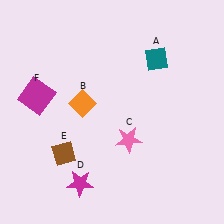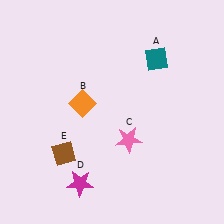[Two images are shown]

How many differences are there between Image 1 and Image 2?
There is 1 difference between the two images.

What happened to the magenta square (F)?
The magenta square (F) was removed in Image 2. It was in the top-left area of Image 1.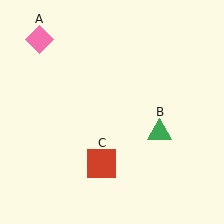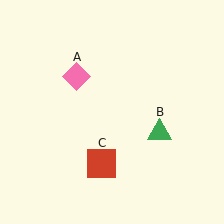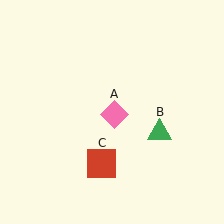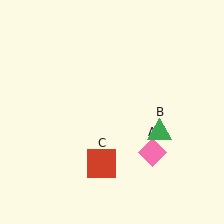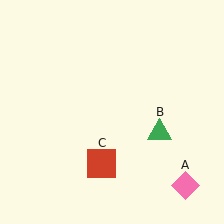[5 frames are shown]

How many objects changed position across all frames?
1 object changed position: pink diamond (object A).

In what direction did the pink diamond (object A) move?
The pink diamond (object A) moved down and to the right.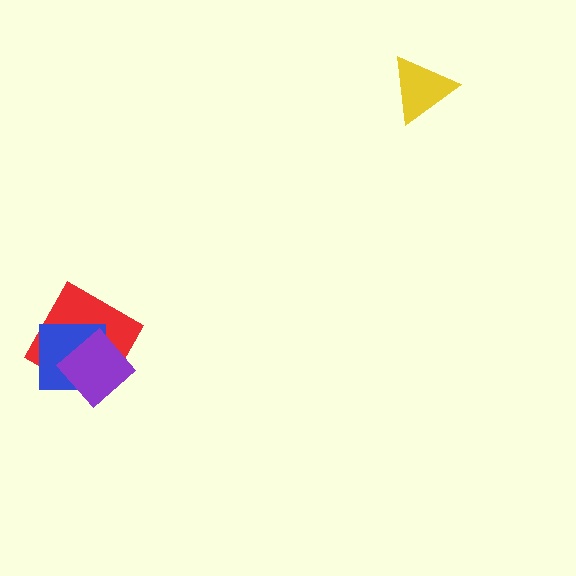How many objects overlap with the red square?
2 objects overlap with the red square.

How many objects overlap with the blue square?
2 objects overlap with the blue square.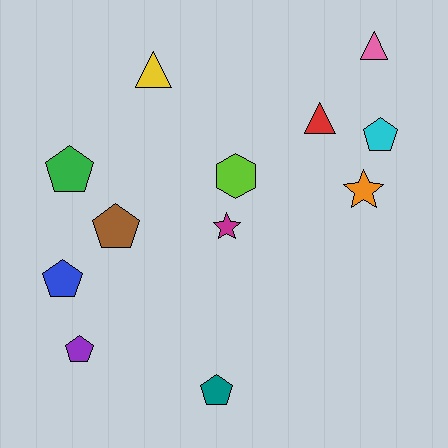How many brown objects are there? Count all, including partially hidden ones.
There is 1 brown object.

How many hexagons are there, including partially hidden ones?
There is 1 hexagon.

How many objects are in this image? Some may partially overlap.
There are 12 objects.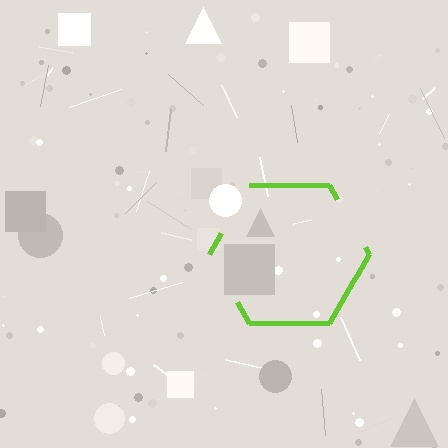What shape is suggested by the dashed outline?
The dashed outline suggests a hexagon.